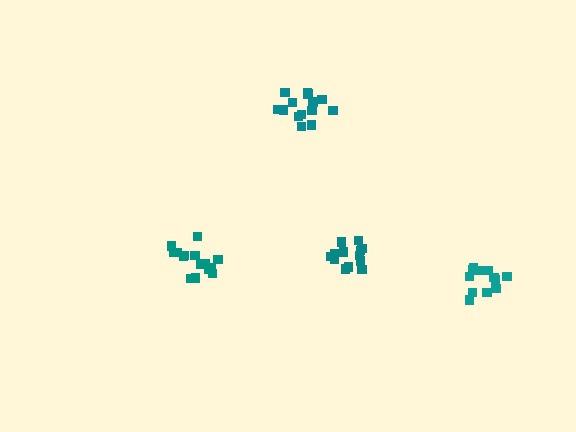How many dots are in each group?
Group 1: 15 dots, Group 2: 15 dots, Group 3: 13 dots, Group 4: 15 dots (58 total).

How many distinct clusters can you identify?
There are 4 distinct clusters.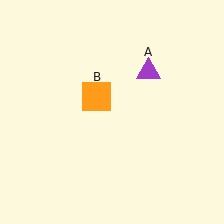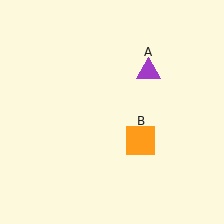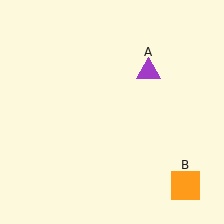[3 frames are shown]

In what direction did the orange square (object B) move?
The orange square (object B) moved down and to the right.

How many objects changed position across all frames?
1 object changed position: orange square (object B).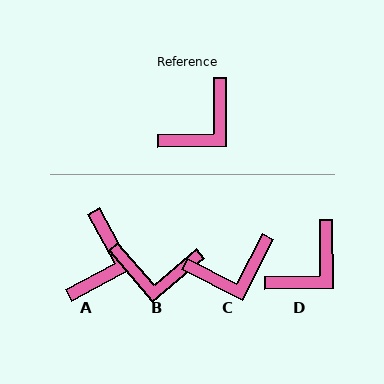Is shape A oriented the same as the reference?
No, it is off by about 28 degrees.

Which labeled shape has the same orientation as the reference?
D.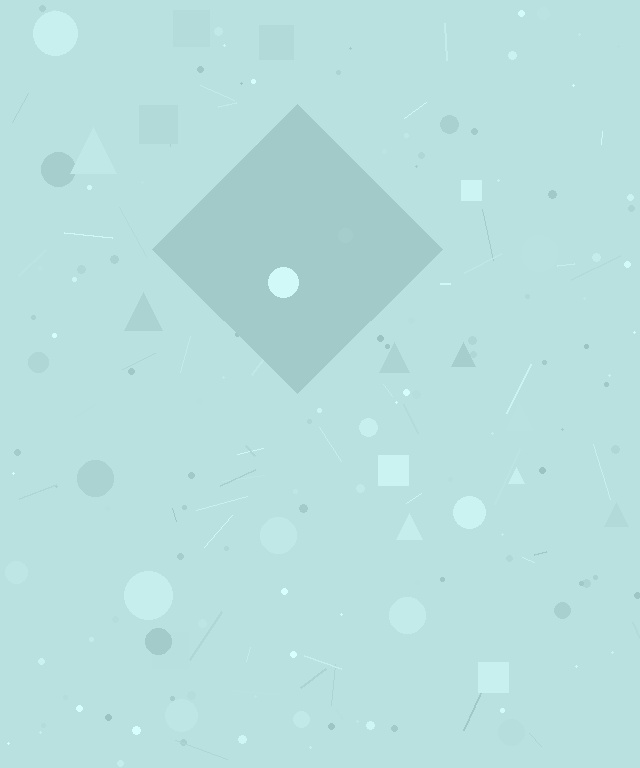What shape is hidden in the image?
A diamond is hidden in the image.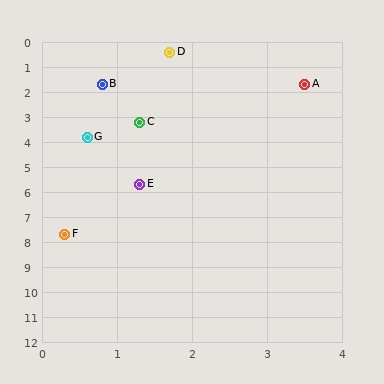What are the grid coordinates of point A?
Point A is at approximately (3.5, 1.7).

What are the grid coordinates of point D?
Point D is at approximately (1.7, 0.4).